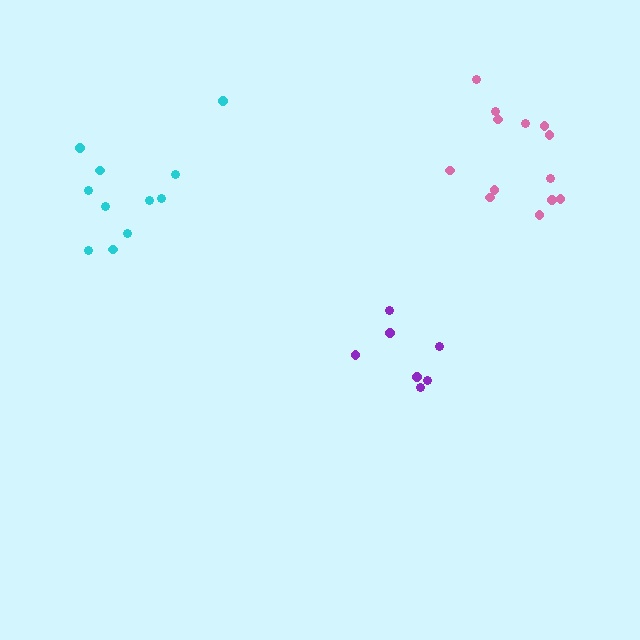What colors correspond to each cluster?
The clusters are colored: cyan, purple, pink.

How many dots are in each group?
Group 1: 11 dots, Group 2: 7 dots, Group 3: 13 dots (31 total).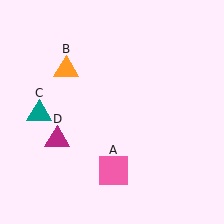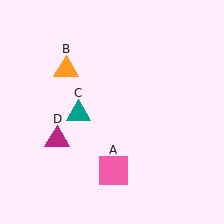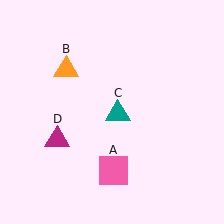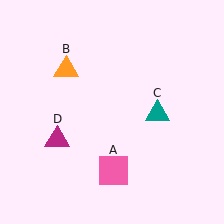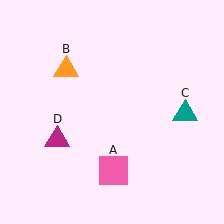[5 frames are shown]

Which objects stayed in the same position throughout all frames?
Pink square (object A) and orange triangle (object B) and magenta triangle (object D) remained stationary.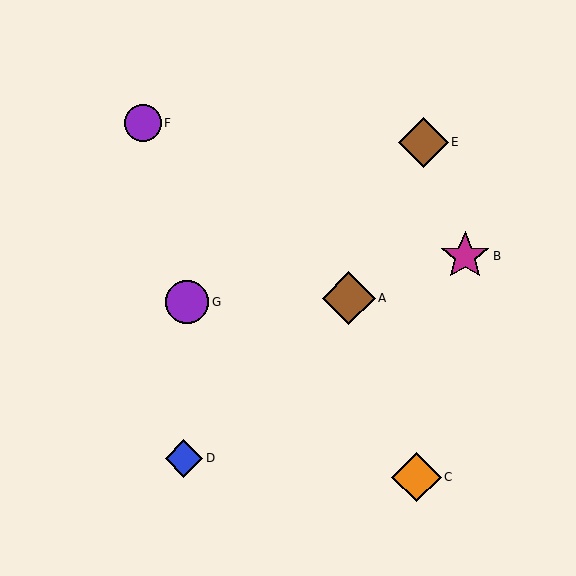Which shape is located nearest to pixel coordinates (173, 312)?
The purple circle (labeled G) at (187, 302) is nearest to that location.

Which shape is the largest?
The brown diamond (labeled A) is the largest.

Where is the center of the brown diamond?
The center of the brown diamond is at (423, 142).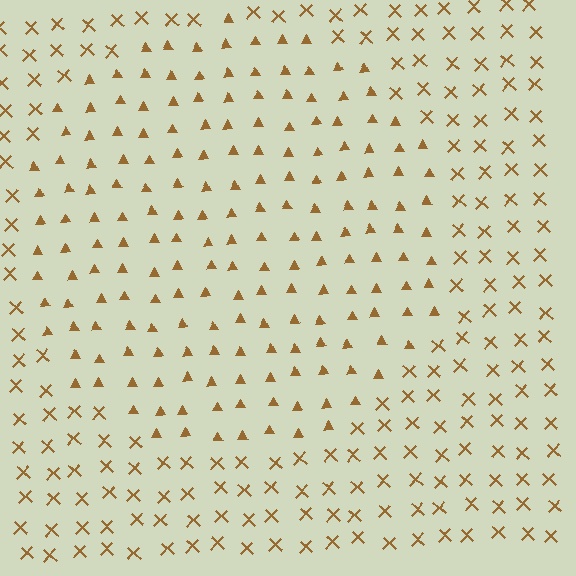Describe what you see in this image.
The image is filled with small brown elements arranged in a uniform grid. A circle-shaped region contains triangles, while the surrounding area contains X marks. The boundary is defined purely by the change in element shape.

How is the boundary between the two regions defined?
The boundary is defined by a change in element shape: triangles inside vs. X marks outside. All elements share the same color and spacing.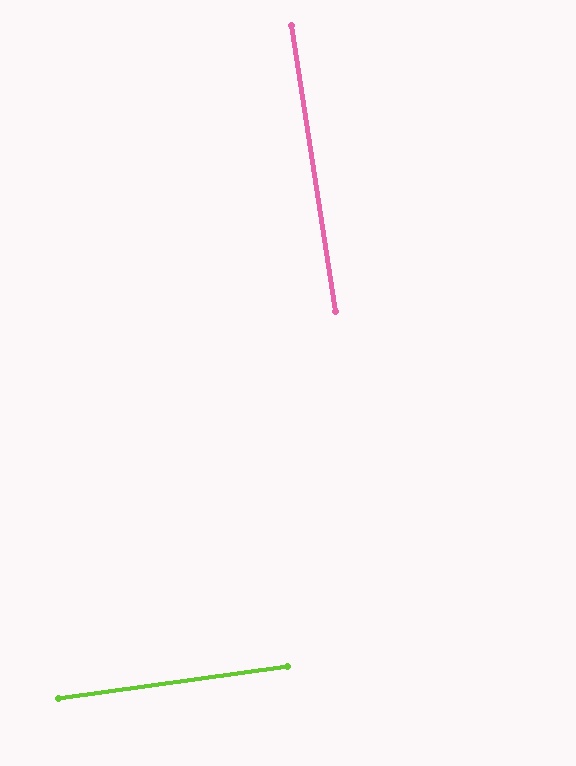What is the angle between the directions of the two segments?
Approximately 89 degrees.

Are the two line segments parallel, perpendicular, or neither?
Perpendicular — they meet at approximately 89°.